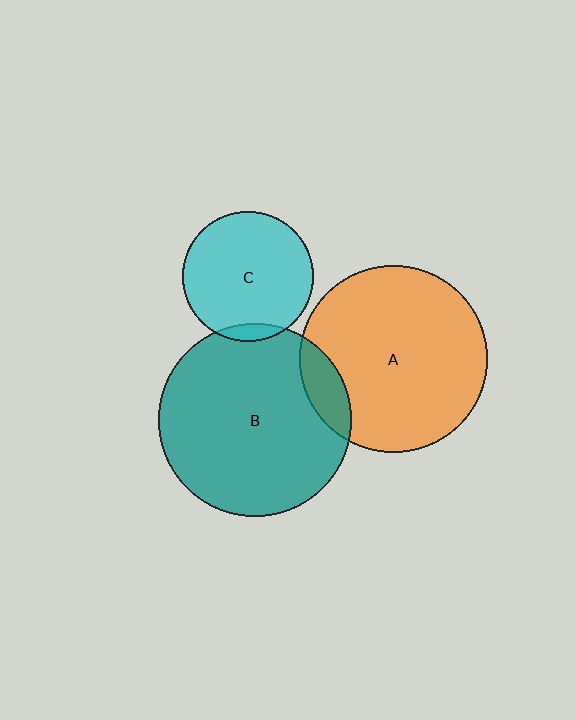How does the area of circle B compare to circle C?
Approximately 2.2 times.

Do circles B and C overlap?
Yes.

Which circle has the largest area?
Circle B (teal).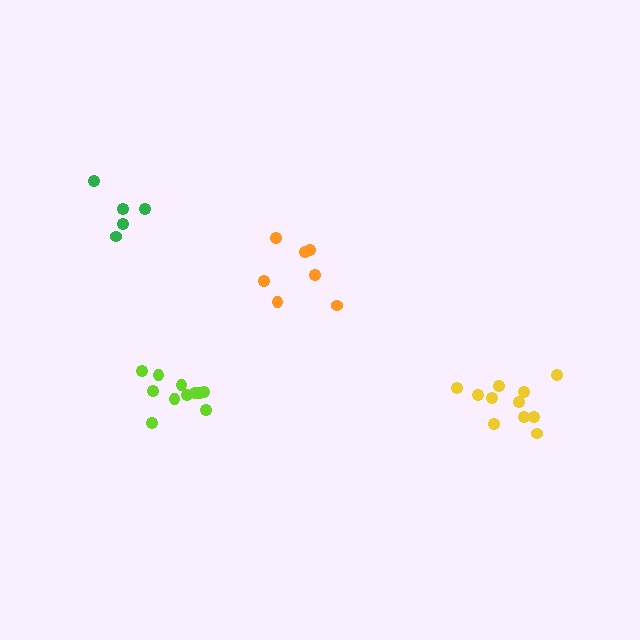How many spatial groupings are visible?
There are 4 spatial groupings.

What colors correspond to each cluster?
The clusters are colored: orange, green, lime, yellow.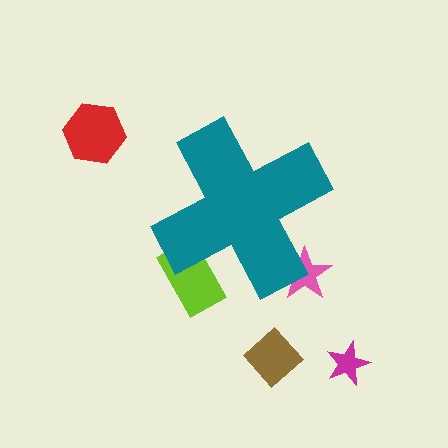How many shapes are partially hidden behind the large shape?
2 shapes are partially hidden.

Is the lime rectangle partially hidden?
Yes, the lime rectangle is partially hidden behind the teal cross.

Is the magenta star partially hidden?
No, the magenta star is fully visible.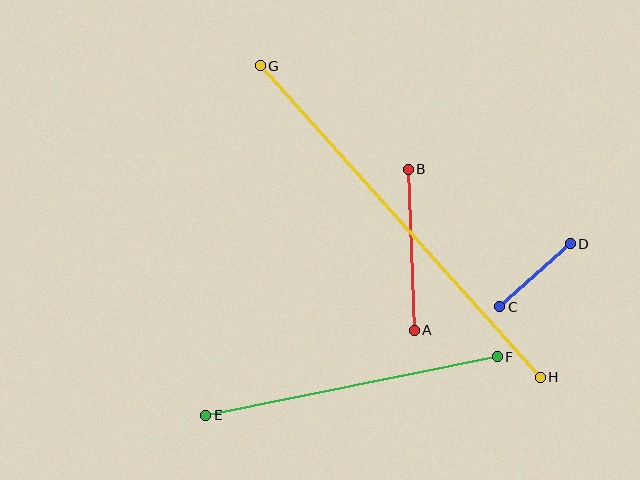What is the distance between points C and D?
The distance is approximately 95 pixels.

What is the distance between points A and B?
The distance is approximately 161 pixels.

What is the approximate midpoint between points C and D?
The midpoint is at approximately (535, 275) pixels.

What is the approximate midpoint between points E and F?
The midpoint is at approximately (351, 386) pixels.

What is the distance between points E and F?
The distance is approximately 297 pixels.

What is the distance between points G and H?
The distance is approximately 419 pixels.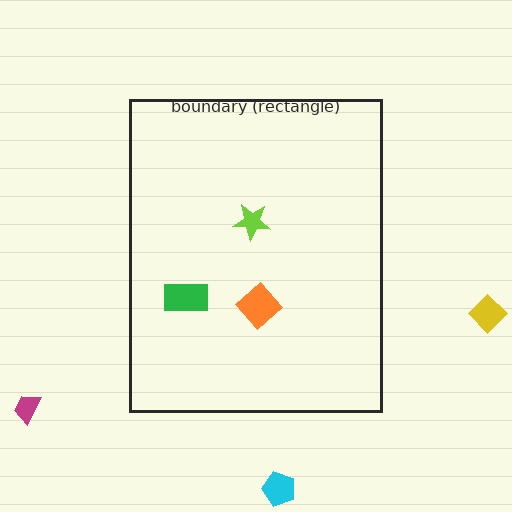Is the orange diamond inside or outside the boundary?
Inside.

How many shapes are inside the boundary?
3 inside, 3 outside.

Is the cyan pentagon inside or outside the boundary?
Outside.